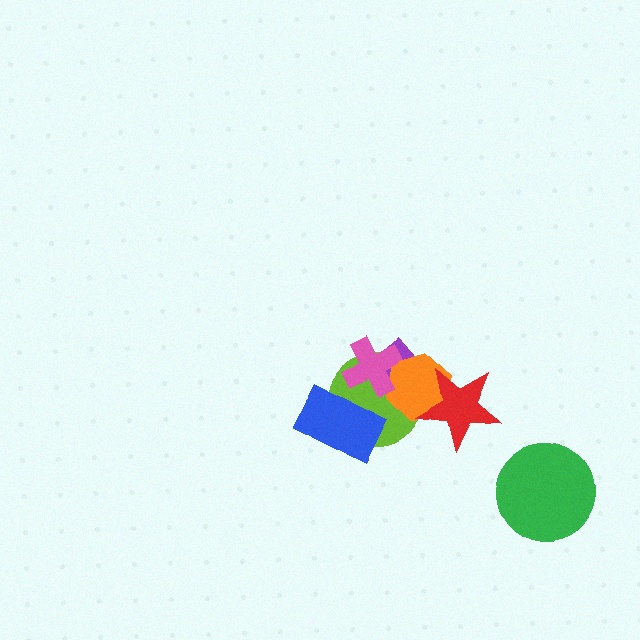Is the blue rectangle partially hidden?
No, no other shape covers it.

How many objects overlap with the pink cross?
3 objects overlap with the pink cross.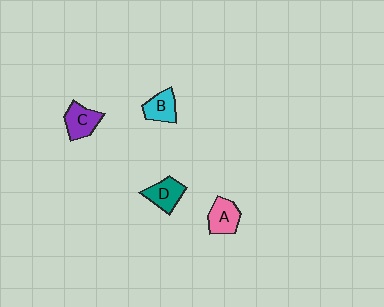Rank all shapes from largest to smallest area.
From largest to smallest: C (purple), A (pink), D (teal), B (cyan).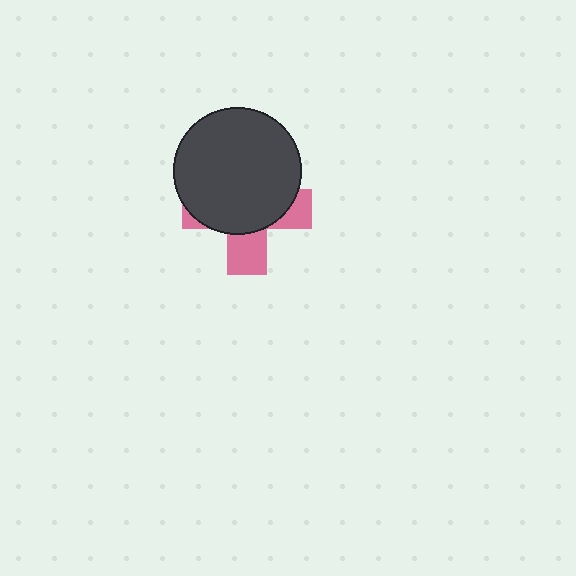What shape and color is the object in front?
The object in front is a dark gray circle.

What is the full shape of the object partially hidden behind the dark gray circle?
The partially hidden object is a pink cross.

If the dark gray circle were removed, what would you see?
You would see the complete pink cross.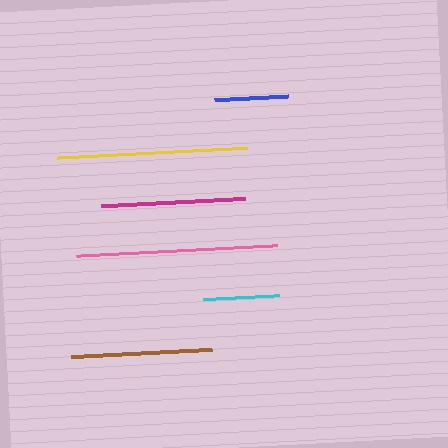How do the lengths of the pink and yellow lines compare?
The pink and yellow lines are approximately the same length.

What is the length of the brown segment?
The brown segment is approximately 141 pixels long.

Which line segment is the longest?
The pink line is the longest at approximately 201 pixels.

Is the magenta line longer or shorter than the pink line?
The pink line is longer than the magenta line.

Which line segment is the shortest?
The blue line is the shortest at approximately 74 pixels.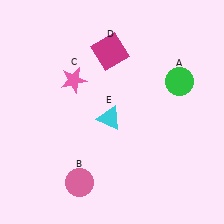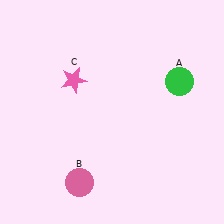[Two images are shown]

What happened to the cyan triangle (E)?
The cyan triangle (E) was removed in Image 2. It was in the bottom-left area of Image 1.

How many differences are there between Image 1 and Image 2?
There are 2 differences between the two images.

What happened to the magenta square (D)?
The magenta square (D) was removed in Image 2. It was in the top-left area of Image 1.